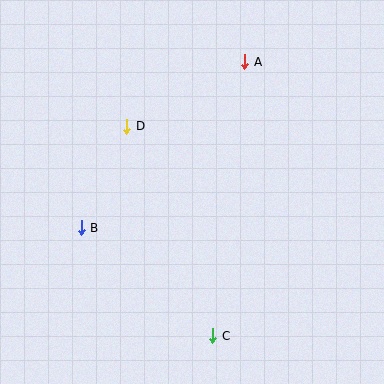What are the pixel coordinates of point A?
Point A is at (245, 62).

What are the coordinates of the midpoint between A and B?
The midpoint between A and B is at (163, 145).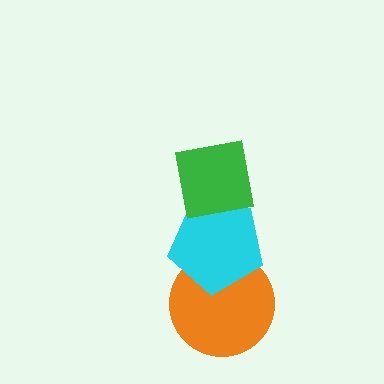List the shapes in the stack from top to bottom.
From top to bottom: the green square, the cyan pentagon, the orange circle.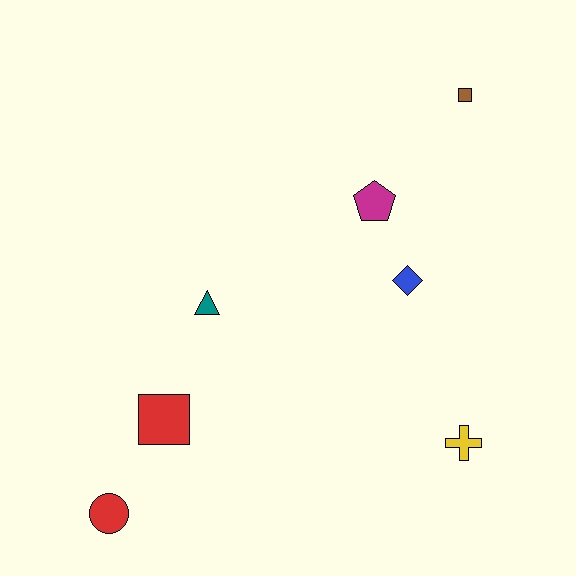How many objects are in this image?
There are 7 objects.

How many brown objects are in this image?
There is 1 brown object.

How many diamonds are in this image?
There is 1 diamond.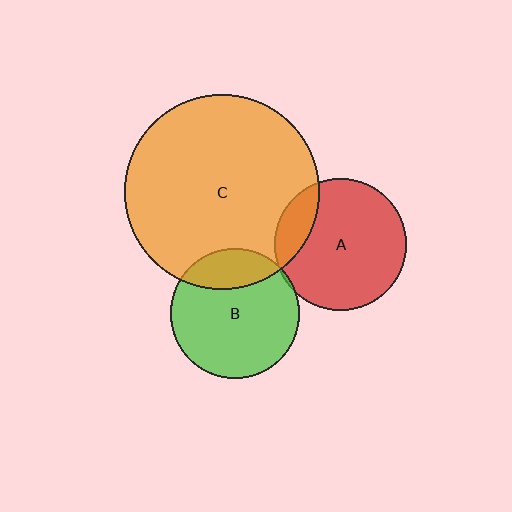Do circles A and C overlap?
Yes.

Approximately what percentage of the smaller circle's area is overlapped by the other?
Approximately 15%.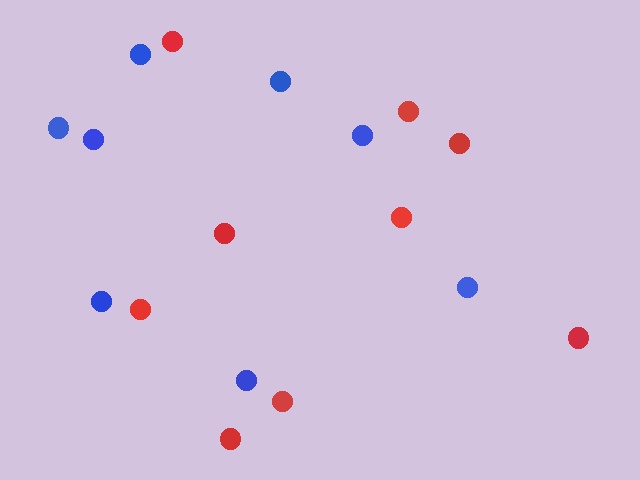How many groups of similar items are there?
There are 2 groups: one group of blue circles (8) and one group of red circles (9).